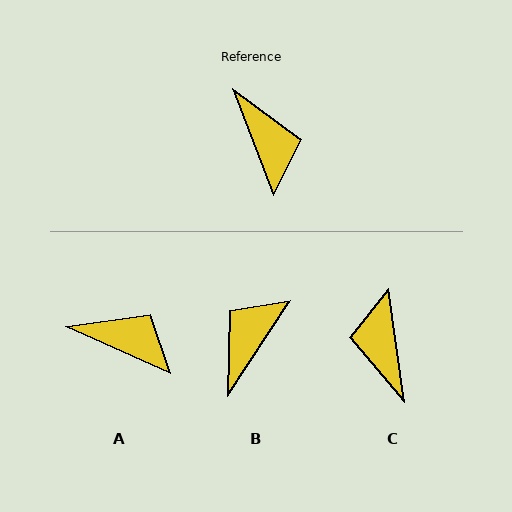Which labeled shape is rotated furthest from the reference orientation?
C, about 166 degrees away.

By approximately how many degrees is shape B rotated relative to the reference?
Approximately 125 degrees counter-clockwise.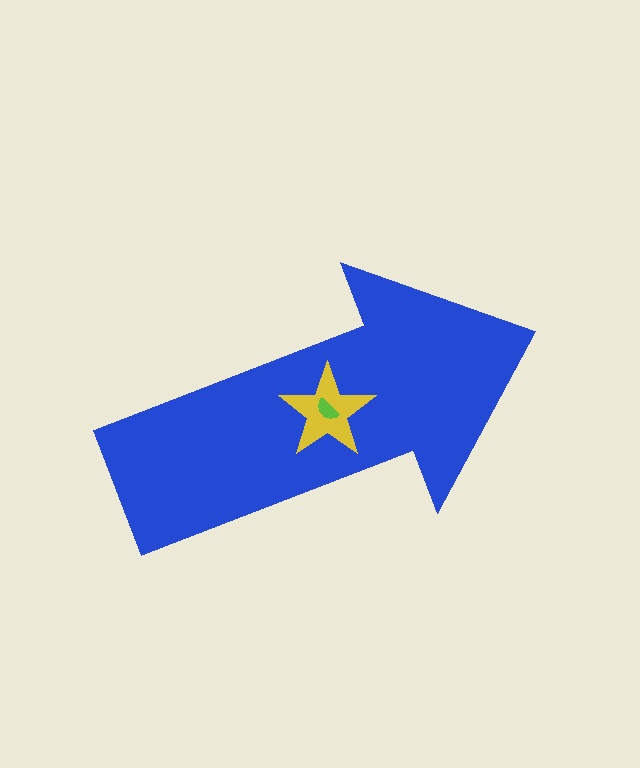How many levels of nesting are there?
3.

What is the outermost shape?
The blue arrow.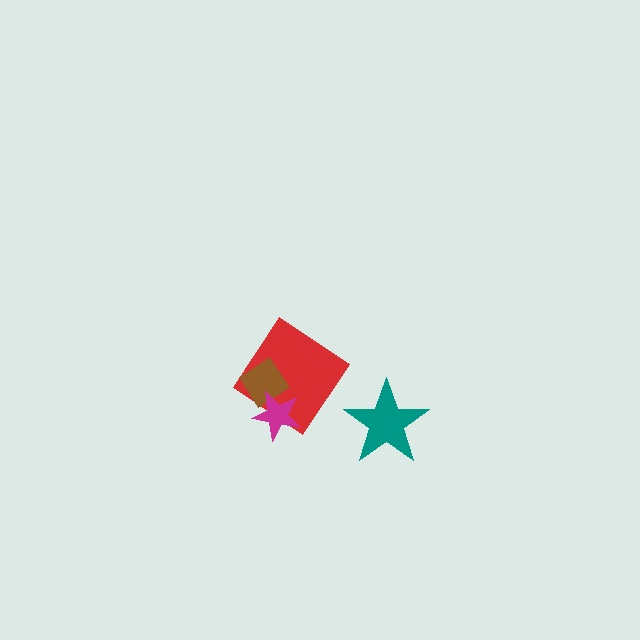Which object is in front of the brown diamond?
The magenta star is in front of the brown diamond.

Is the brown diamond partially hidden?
Yes, it is partially covered by another shape.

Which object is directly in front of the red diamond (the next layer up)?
The brown diamond is directly in front of the red diamond.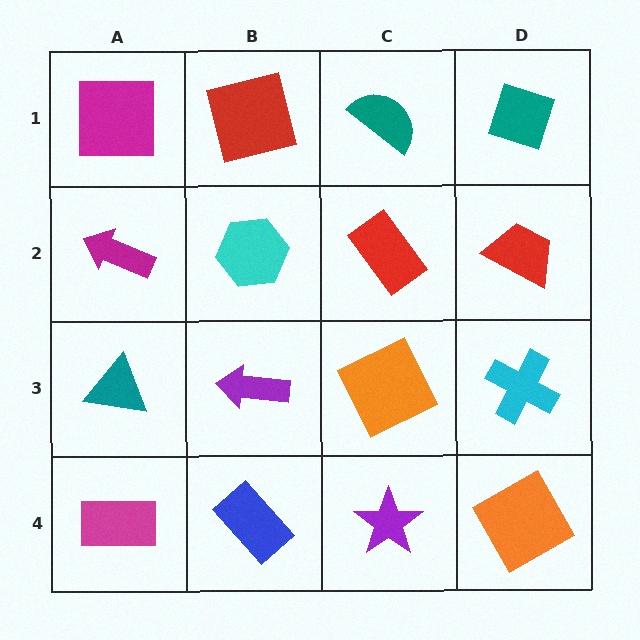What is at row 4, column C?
A purple star.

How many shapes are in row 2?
4 shapes.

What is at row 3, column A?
A teal triangle.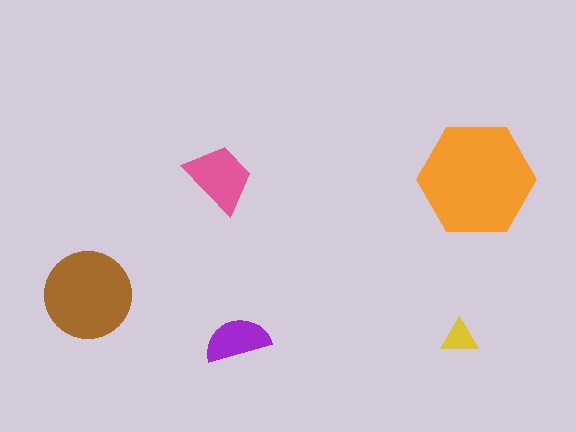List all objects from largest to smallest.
The orange hexagon, the brown circle, the pink trapezoid, the purple semicircle, the yellow triangle.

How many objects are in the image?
There are 5 objects in the image.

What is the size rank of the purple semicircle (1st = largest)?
4th.